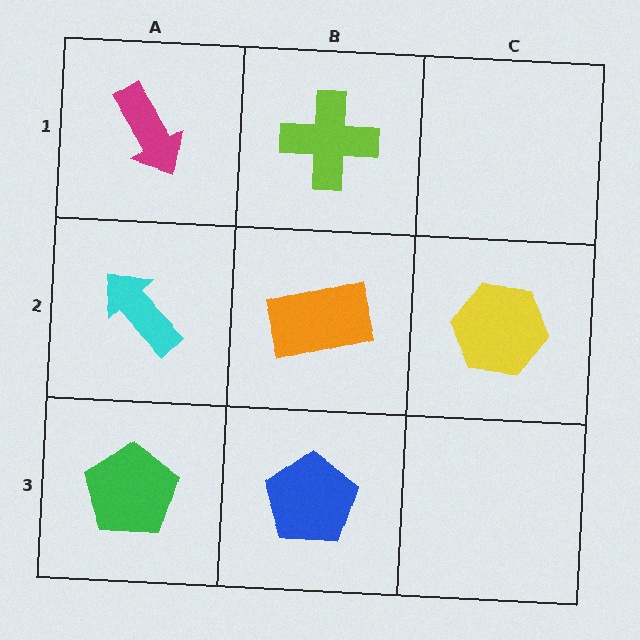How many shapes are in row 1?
2 shapes.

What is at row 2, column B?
An orange rectangle.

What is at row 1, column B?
A lime cross.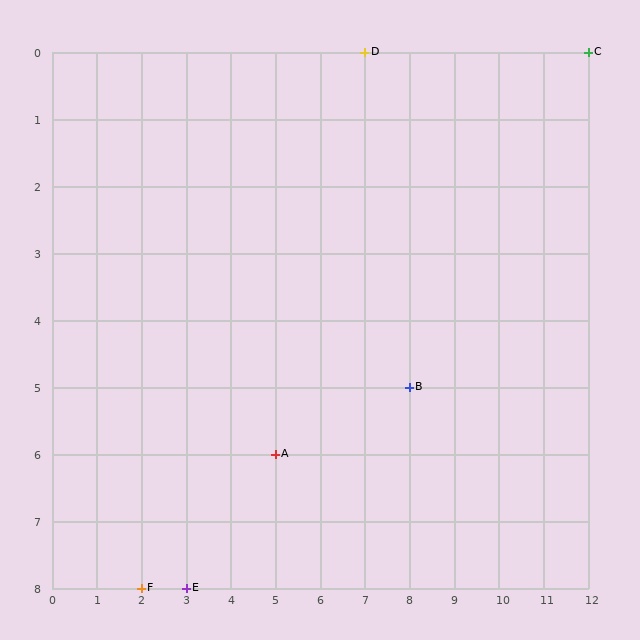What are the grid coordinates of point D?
Point D is at grid coordinates (7, 0).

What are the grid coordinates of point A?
Point A is at grid coordinates (5, 6).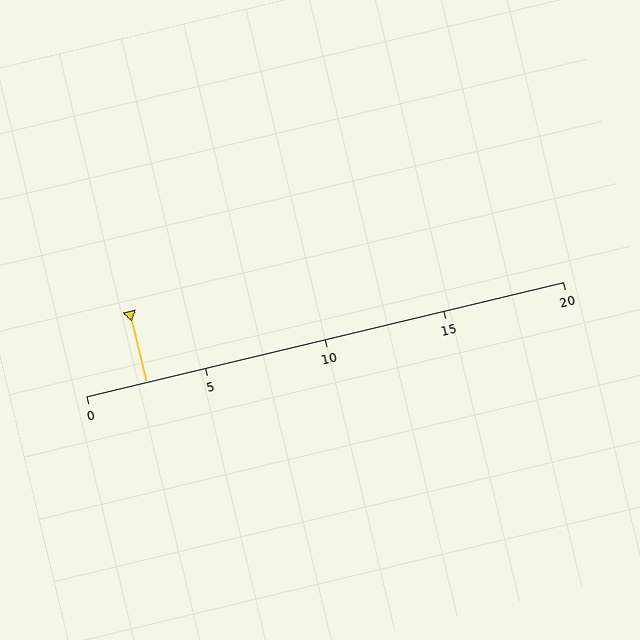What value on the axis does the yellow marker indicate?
The marker indicates approximately 2.5.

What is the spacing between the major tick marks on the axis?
The major ticks are spaced 5 apart.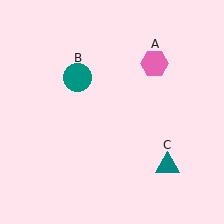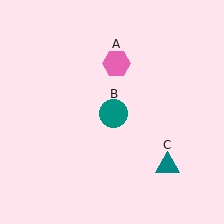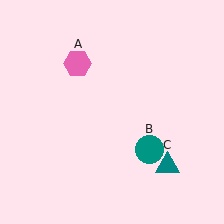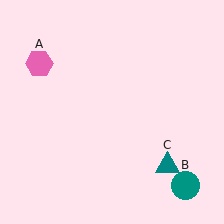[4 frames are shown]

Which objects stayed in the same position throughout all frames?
Teal triangle (object C) remained stationary.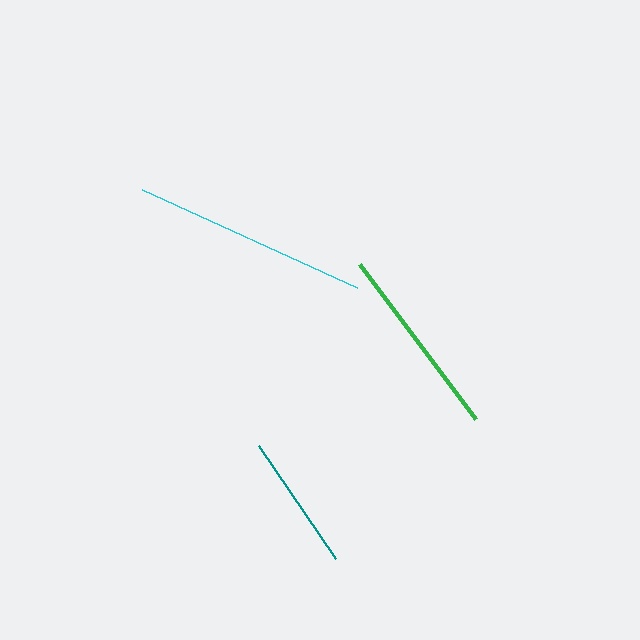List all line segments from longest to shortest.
From longest to shortest: cyan, green, teal.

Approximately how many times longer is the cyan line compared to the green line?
The cyan line is approximately 1.2 times the length of the green line.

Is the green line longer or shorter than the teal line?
The green line is longer than the teal line.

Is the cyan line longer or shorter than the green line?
The cyan line is longer than the green line.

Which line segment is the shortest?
The teal line is the shortest at approximately 136 pixels.